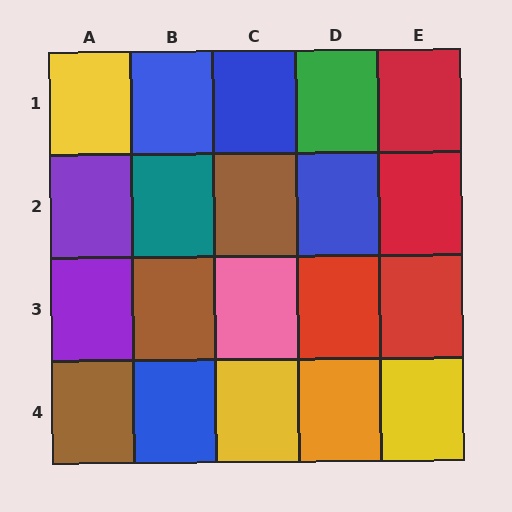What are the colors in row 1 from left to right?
Yellow, blue, blue, green, red.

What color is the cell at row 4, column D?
Orange.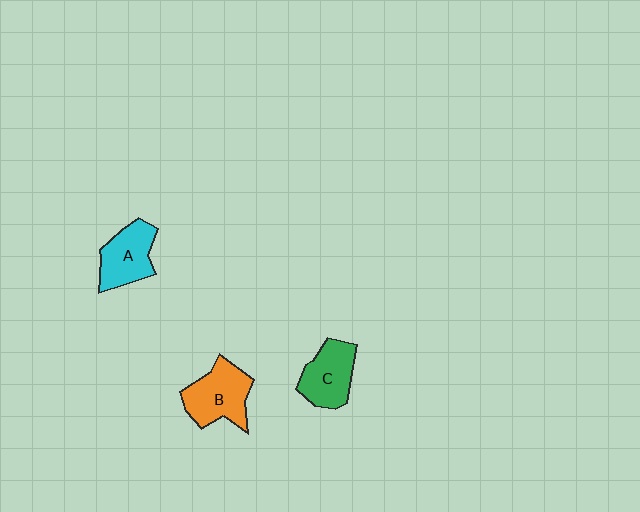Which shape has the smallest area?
Shape C (green).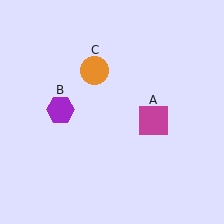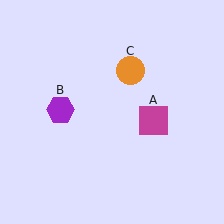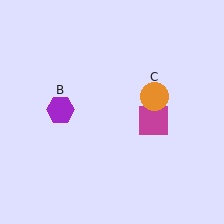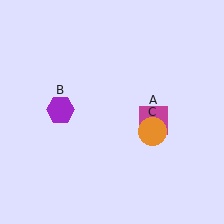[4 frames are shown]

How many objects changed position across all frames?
1 object changed position: orange circle (object C).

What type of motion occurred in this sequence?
The orange circle (object C) rotated clockwise around the center of the scene.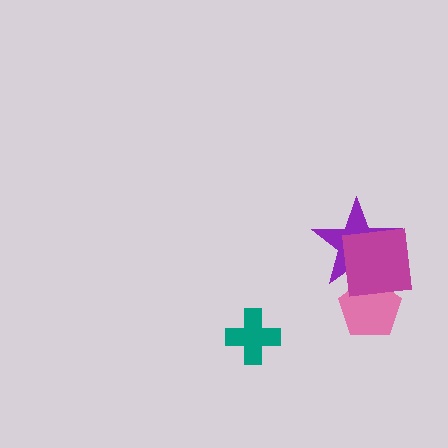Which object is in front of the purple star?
The magenta square is in front of the purple star.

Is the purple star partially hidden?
Yes, it is partially covered by another shape.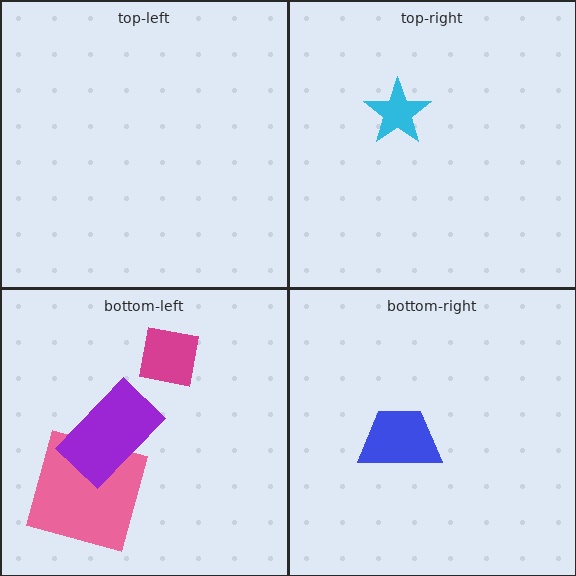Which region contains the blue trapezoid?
The bottom-right region.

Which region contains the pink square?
The bottom-left region.